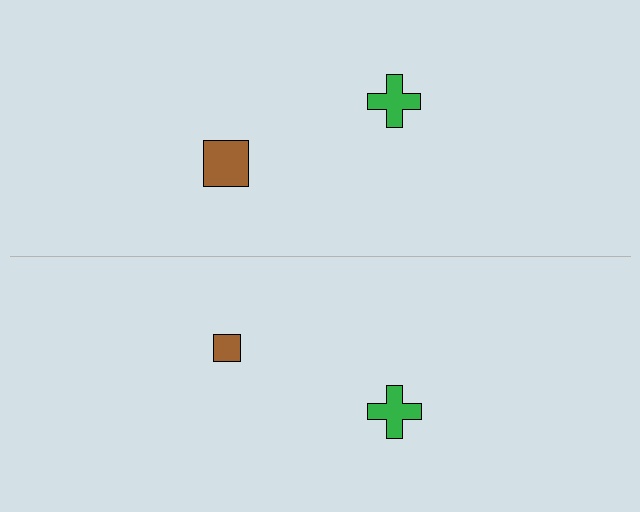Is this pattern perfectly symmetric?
No, the pattern is not perfectly symmetric. The brown square on the bottom side has a different size than its mirror counterpart.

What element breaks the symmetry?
The brown square on the bottom side has a different size than its mirror counterpart.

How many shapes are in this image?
There are 4 shapes in this image.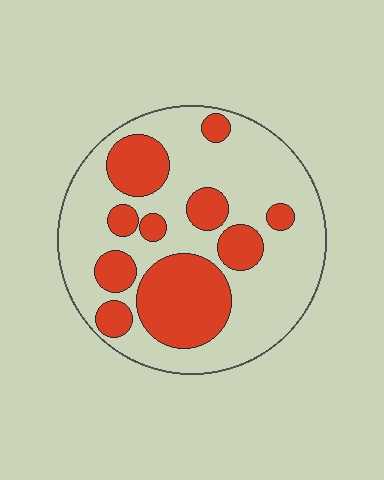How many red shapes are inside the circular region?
10.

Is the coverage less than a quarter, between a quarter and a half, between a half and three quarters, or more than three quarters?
Between a quarter and a half.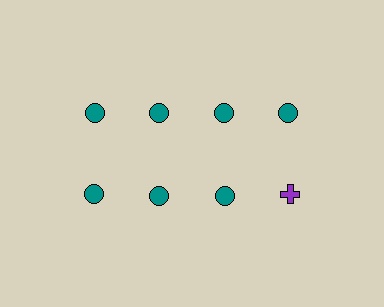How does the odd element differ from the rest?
It differs in both color (purple instead of teal) and shape (cross instead of circle).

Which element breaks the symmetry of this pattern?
The purple cross in the second row, second from right column breaks the symmetry. All other shapes are teal circles.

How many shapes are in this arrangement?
There are 8 shapes arranged in a grid pattern.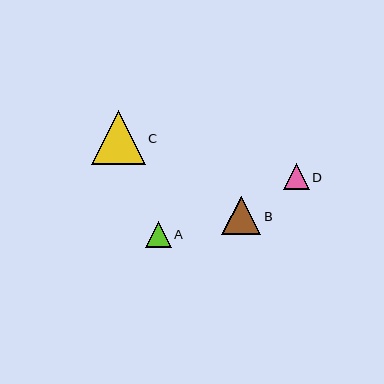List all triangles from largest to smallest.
From largest to smallest: C, B, D, A.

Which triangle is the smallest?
Triangle A is the smallest with a size of approximately 26 pixels.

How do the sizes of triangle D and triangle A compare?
Triangle D and triangle A are approximately the same size.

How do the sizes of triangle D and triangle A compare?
Triangle D and triangle A are approximately the same size.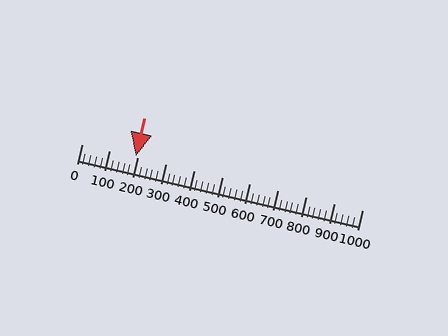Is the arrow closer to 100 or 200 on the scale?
The arrow is closer to 200.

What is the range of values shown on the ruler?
The ruler shows values from 0 to 1000.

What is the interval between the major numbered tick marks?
The major tick marks are spaced 100 units apart.